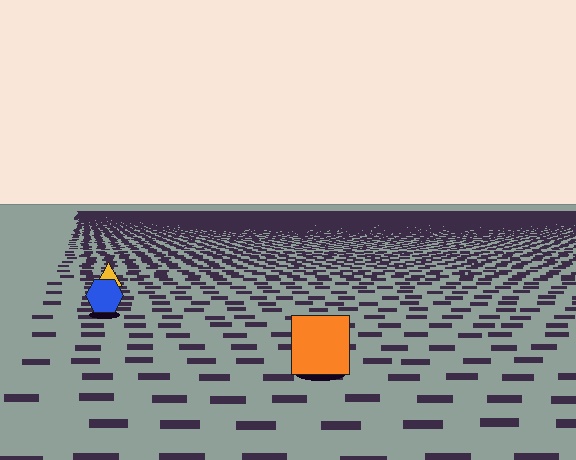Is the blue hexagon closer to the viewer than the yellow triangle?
Yes. The blue hexagon is closer — you can tell from the texture gradient: the ground texture is coarser near it.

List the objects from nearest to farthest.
From nearest to farthest: the orange square, the blue hexagon, the yellow triangle.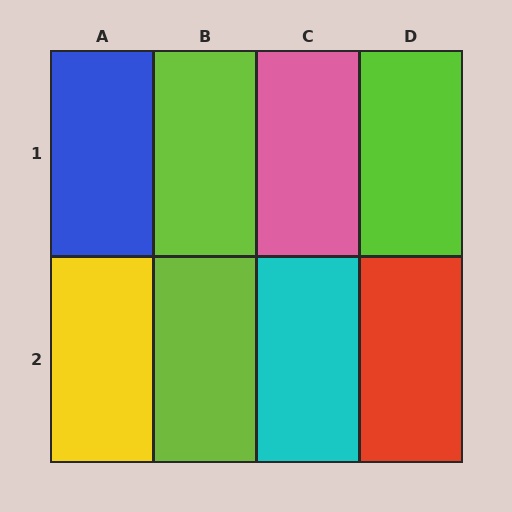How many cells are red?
1 cell is red.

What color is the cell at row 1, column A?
Blue.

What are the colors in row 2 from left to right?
Yellow, lime, cyan, red.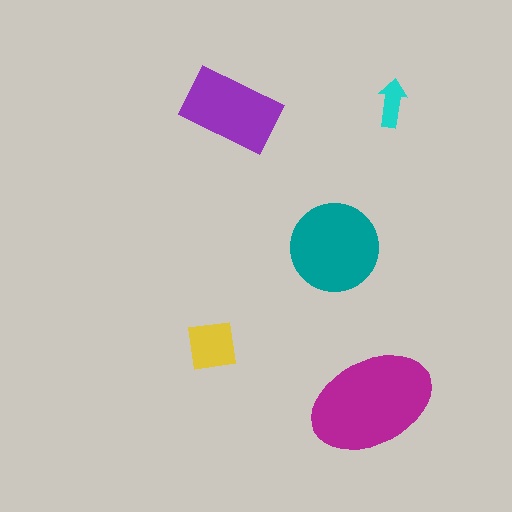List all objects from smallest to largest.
The cyan arrow, the yellow square, the purple rectangle, the teal circle, the magenta ellipse.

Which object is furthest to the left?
The yellow square is leftmost.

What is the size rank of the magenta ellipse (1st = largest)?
1st.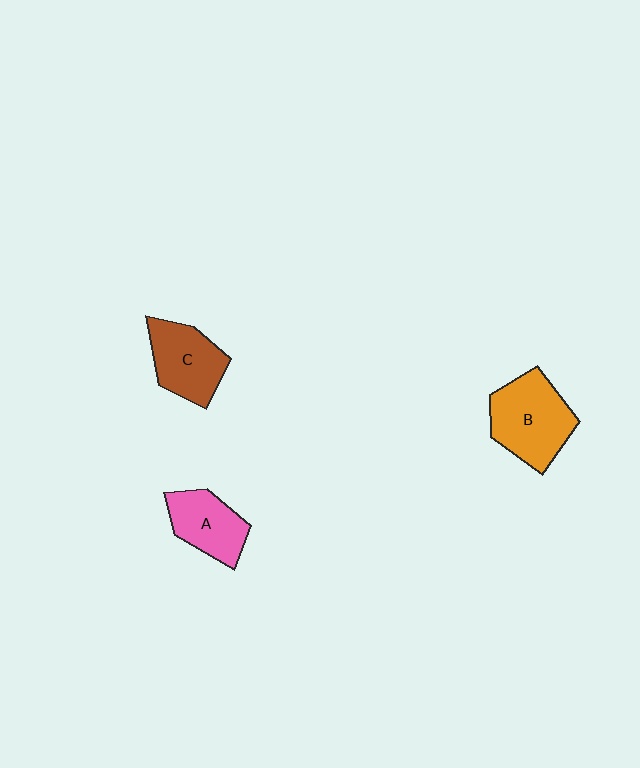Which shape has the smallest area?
Shape A (pink).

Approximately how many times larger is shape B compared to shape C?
Approximately 1.2 times.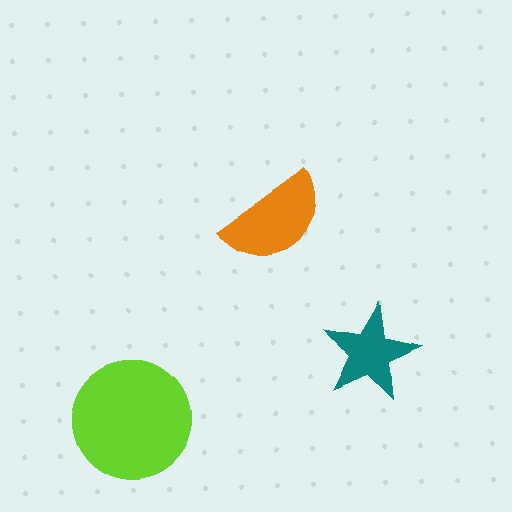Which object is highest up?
The orange semicircle is topmost.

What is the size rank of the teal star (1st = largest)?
3rd.